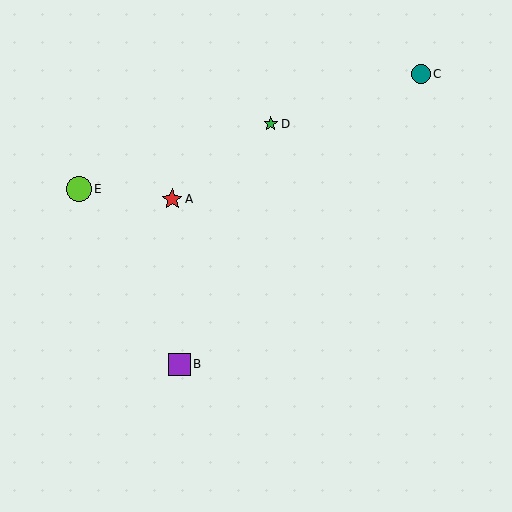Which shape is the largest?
The lime circle (labeled E) is the largest.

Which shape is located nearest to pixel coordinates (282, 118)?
The green star (labeled D) at (271, 124) is nearest to that location.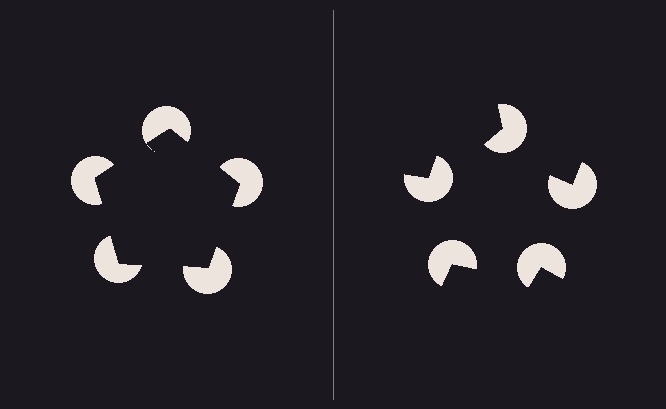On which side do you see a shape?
An illusory pentagon appears on the left side. On the right side the wedge cuts are rotated, so no coherent shape forms.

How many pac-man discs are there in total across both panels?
10 — 5 on each side.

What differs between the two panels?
The pac-man discs are positioned identically on both sides; only the wedge orientations differ. On the left they align to a pentagon; on the right they are misaligned.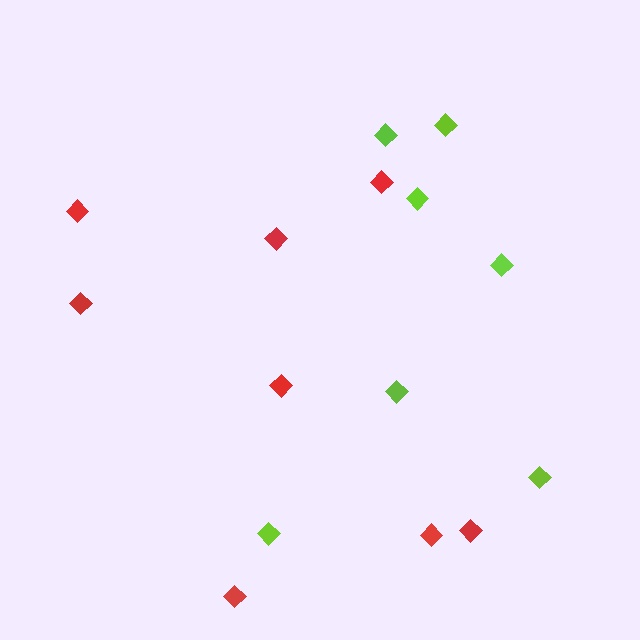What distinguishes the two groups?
There are 2 groups: one group of lime diamonds (7) and one group of red diamonds (8).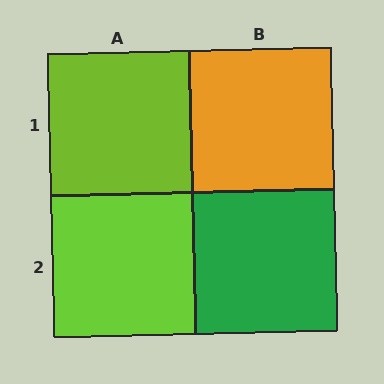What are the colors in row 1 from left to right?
Lime, orange.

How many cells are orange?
1 cell is orange.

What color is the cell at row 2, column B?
Green.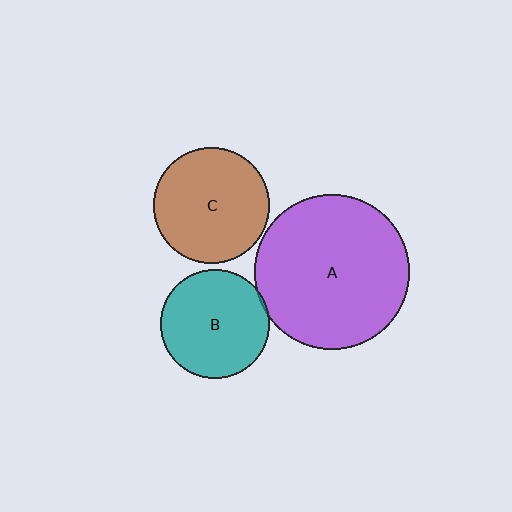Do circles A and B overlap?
Yes.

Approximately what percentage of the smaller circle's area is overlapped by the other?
Approximately 5%.